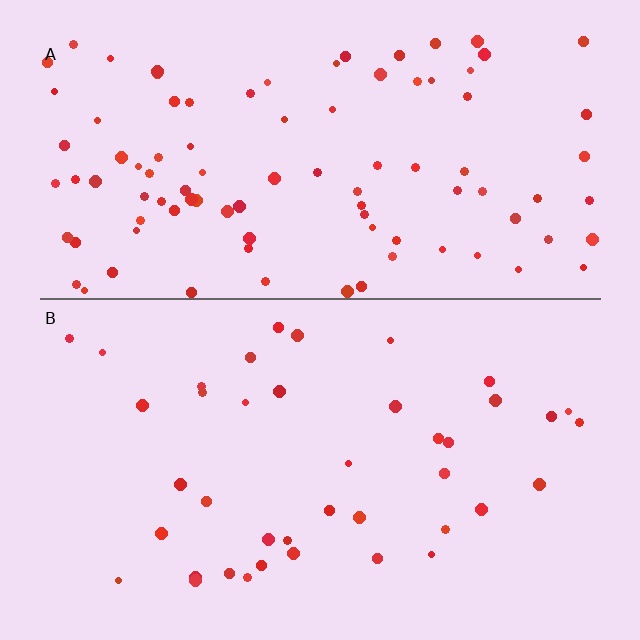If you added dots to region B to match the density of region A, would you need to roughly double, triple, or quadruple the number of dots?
Approximately double.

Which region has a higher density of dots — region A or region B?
A (the top).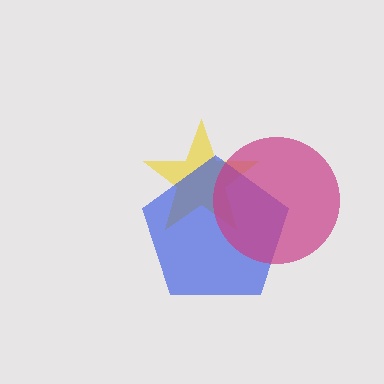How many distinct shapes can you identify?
There are 3 distinct shapes: a yellow star, a blue pentagon, a magenta circle.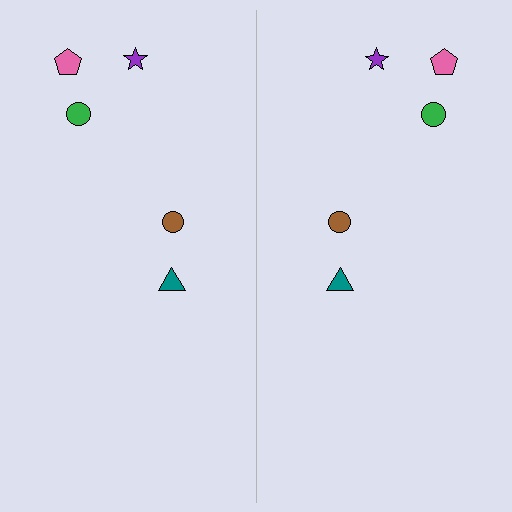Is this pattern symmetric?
Yes, this pattern has bilateral (reflection) symmetry.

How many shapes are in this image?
There are 10 shapes in this image.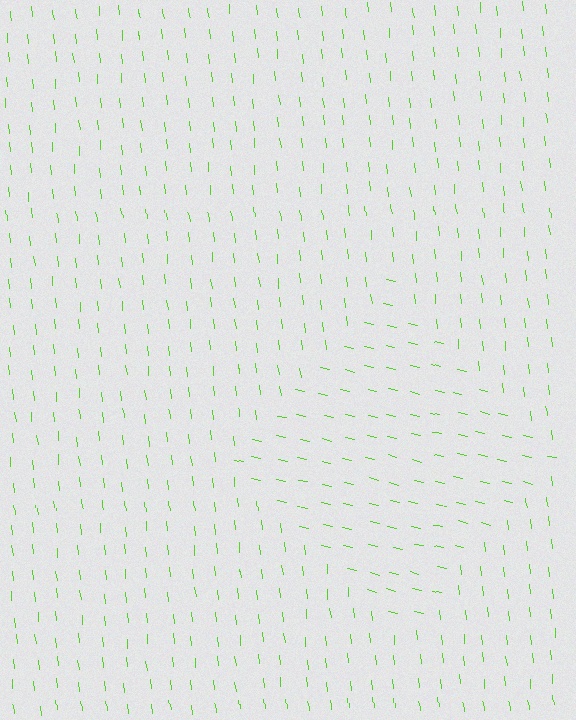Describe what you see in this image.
The image is filled with small lime line segments. A diamond region in the image has lines oriented differently from the surrounding lines, creating a visible texture boundary.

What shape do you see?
I see a diamond.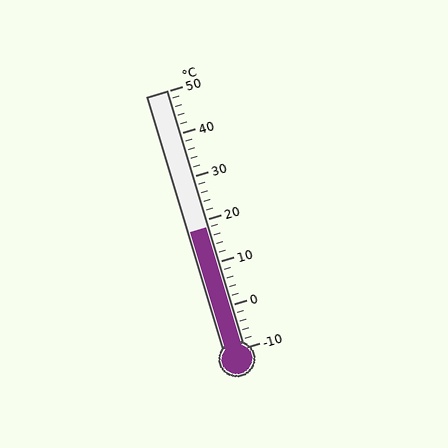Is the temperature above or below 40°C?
The temperature is below 40°C.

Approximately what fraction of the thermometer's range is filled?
The thermometer is filled to approximately 45% of its range.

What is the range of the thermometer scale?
The thermometer scale ranges from -10°C to 50°C.